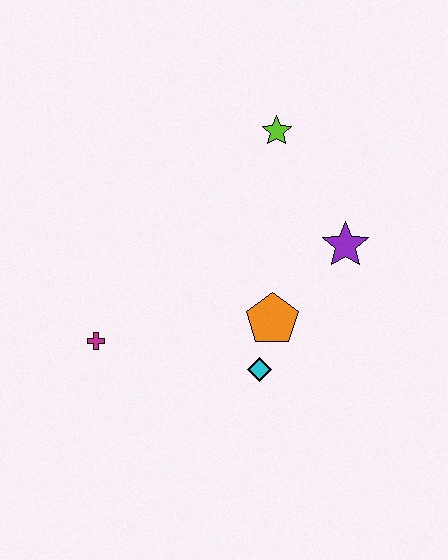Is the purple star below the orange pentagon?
No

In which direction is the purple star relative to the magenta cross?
The purple star is to the right of the magenta cross.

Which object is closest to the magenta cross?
The cyan diamond is closest to the magenta cross.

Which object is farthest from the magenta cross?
The lime star is farthest from the magenta cross.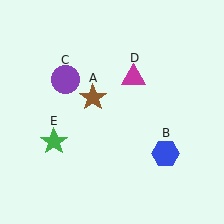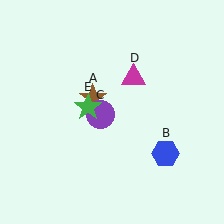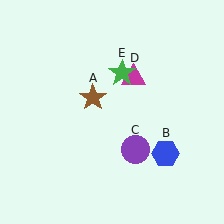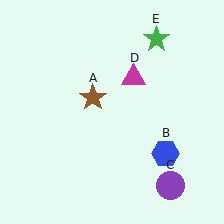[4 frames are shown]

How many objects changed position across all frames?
2 objects changed position: purple circle (object C), green star (object E).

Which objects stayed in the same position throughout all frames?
Brown star (object A) and blue hexagon (object B) and magenta triangle (object D) remained stationary.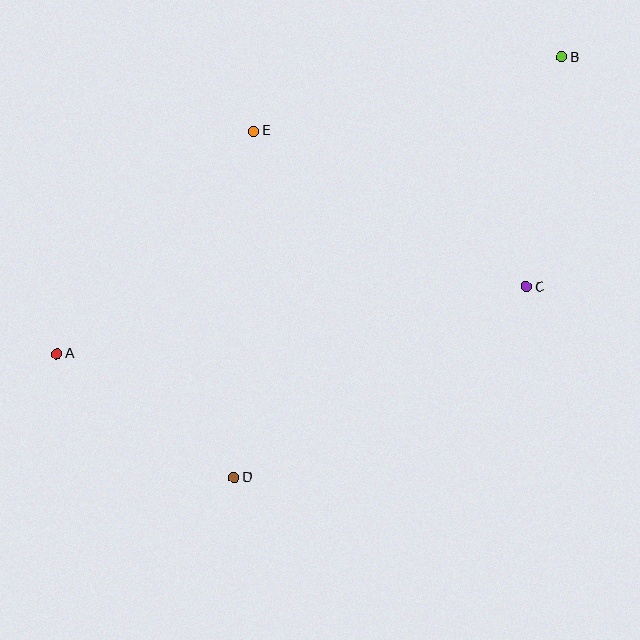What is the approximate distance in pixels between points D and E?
The distance between D and E is approximately 347 pixels.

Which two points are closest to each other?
Points A and D are closest to each other.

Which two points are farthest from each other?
Points A and B are farthest from each other.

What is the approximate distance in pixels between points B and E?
The distance between B and E is approximately 317 pixels.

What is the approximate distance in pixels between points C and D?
The distance between C and D is approximately 349 pixels.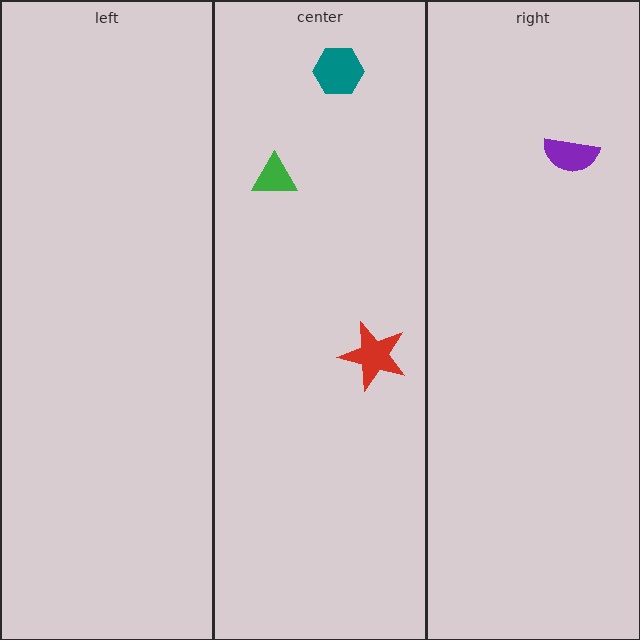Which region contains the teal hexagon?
The center region.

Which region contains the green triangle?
The center region.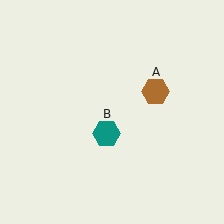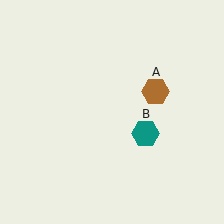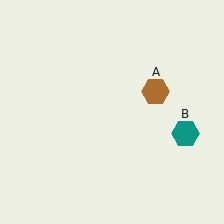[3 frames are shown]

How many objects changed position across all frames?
1 object changed position: teal hexagon (object B).